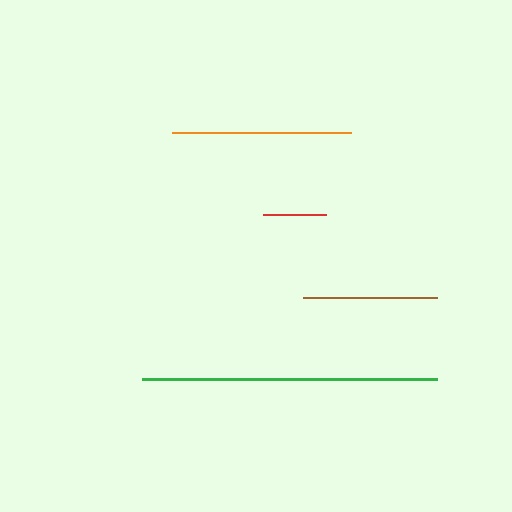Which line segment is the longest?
The green line is the longest at approximately 295 pixels.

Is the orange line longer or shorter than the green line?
The green line is longer than the orange line.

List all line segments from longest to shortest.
From longest to shortest: green, orange, brown, red.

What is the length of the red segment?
The red segment is approximately 63 pixels long.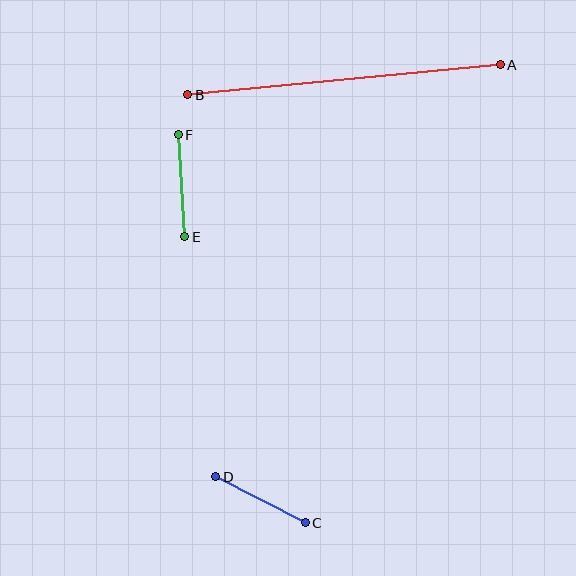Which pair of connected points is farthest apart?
Points A and B are farthest apart.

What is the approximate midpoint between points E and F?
The midpoint is at approximately (182, 186) pixels.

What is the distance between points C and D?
The distance is approximately 100 pixels.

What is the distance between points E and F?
The distance is approximately 102 pixels.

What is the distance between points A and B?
The distance is approximately 314 pixels.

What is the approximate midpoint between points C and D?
The midpoint is at approximately (261, 500) pixels.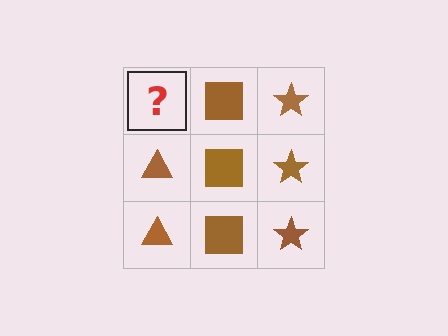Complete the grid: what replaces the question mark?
The question mark should be replaced with a brown triangle.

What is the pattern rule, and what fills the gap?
The rule is that each column has a consistent shape. The gap should be filled with a brown triangle.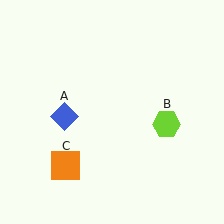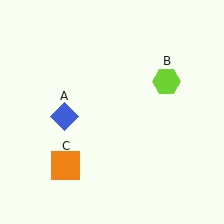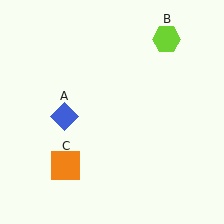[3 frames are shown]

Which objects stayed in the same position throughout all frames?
Blue diamond (object A) and orange square (object C) remained stationary.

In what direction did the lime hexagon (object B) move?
The lime hexagon (object B) moved up.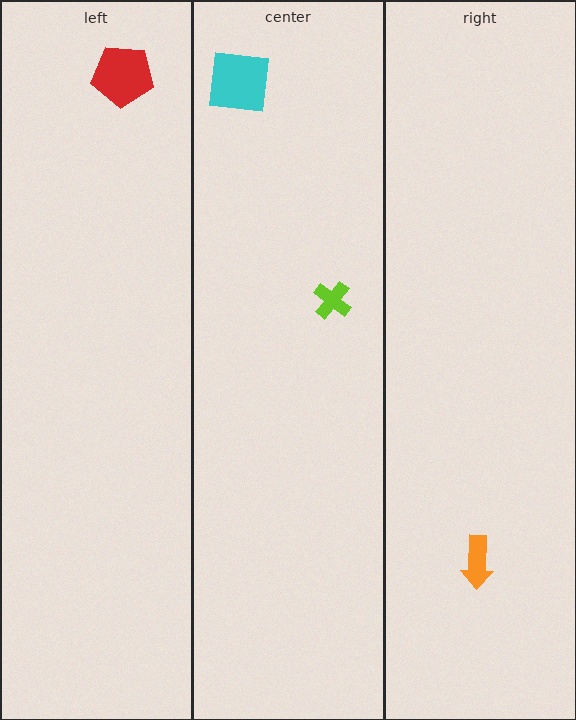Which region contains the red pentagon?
The left region.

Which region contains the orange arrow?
The right region.